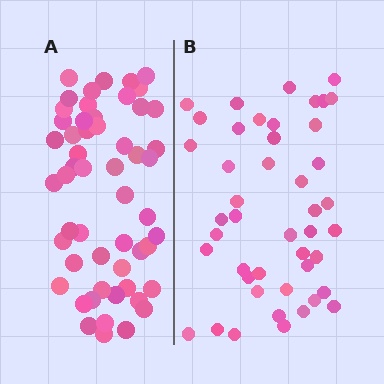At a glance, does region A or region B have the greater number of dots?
Region A (the left region) has more dots.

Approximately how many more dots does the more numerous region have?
Region A has roughly 8 or so more dots than region B.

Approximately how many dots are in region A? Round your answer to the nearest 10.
About 50 dots. (The exact count is 54, which rounds to 50.)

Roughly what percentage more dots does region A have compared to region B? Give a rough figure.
About 20% more.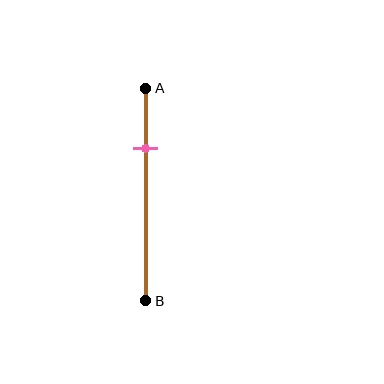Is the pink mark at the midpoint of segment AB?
No, the mark is at about 30% from A, not at the 50% midpoint.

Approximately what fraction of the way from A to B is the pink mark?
The pink mark is approximately 30% of the way from A to B.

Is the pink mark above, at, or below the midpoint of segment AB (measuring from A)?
The pink mark is above the midpoint of segment AB.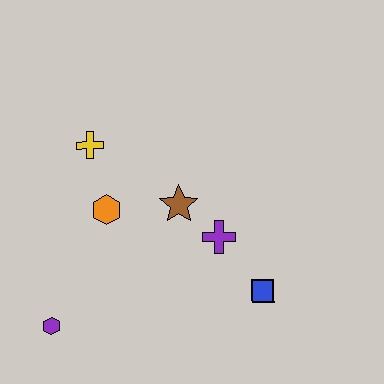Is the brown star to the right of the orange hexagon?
Yes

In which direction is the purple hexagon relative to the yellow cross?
The purple hexagon is below the yellow cross.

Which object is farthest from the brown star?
The purple hexagon is farthest from the brown star.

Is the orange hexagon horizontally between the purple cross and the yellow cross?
Yes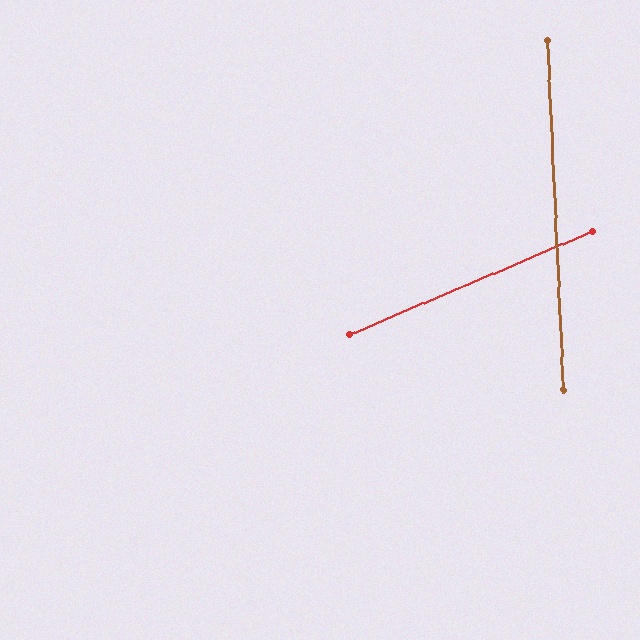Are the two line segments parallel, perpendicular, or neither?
Neither parallel nor perpendicular — they differ by about 69°.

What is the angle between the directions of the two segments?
Approximately 69 degrees.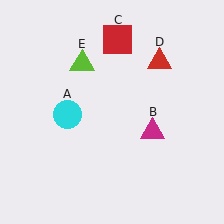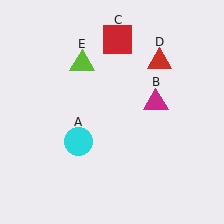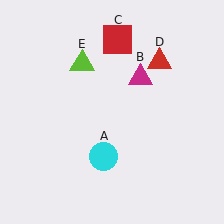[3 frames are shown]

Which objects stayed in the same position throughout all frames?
Red square (object C) and red triangle (object D) and lime triangle (object E) remained stationary.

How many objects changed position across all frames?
2 objects changed position: cyan circle (object A), magenta triangle (object B).